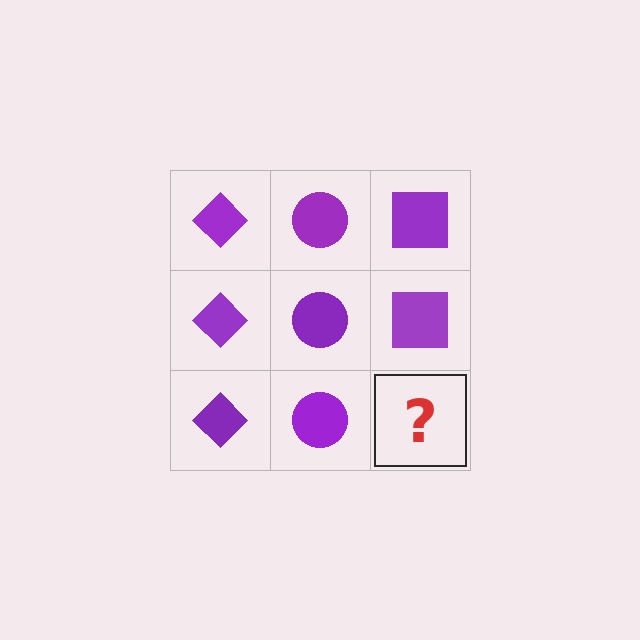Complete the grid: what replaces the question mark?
The question mark should be replaced with a purple square.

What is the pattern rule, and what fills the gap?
The rule is that each column has a consistent shape. The gap should be filled with a purple square.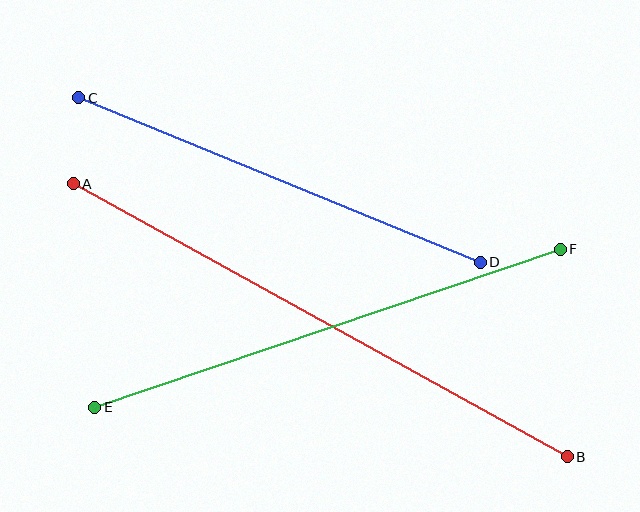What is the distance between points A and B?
The distance is approximately 565 pixels.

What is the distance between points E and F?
The distance is approximately 492 pixels.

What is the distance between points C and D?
The distance is approximately 434 pixels.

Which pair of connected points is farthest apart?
Points A and B are farthest apart.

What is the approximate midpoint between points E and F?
The midpoint is at approximately (327, 328) pixels.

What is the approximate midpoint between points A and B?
The midpoint is at approximately (320, 320) pixels.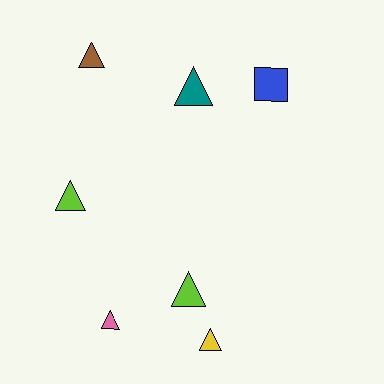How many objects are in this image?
There are 7 objects.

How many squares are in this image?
There is 1 square.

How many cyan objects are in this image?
There are no cyan objects.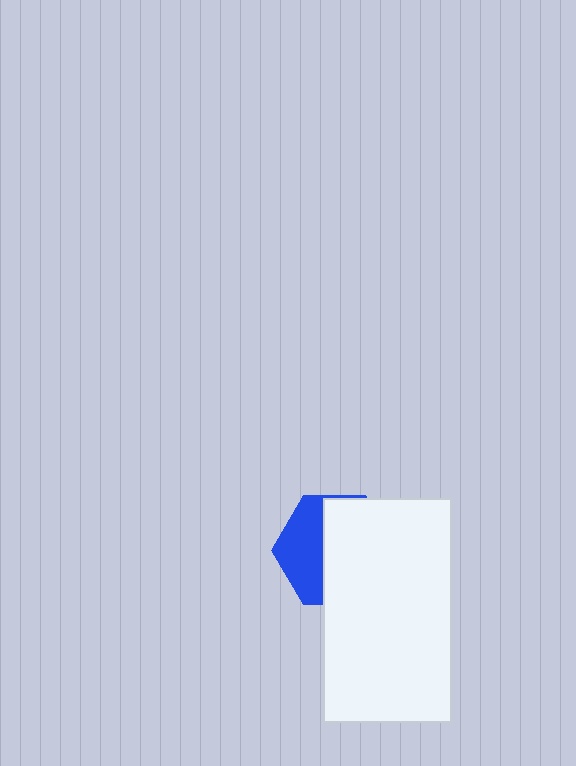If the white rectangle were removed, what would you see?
You would see the complete blue hexagon.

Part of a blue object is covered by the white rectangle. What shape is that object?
It is a hexagon.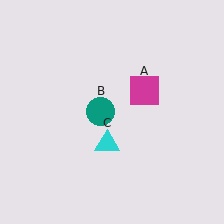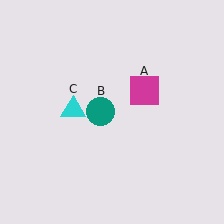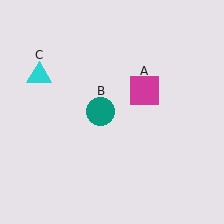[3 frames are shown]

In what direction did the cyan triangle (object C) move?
The cyan triangle (object C) moved up and to the left.